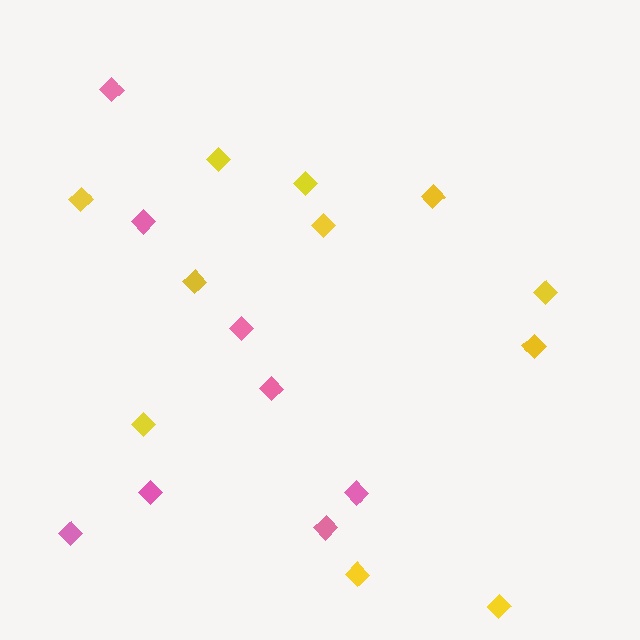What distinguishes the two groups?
There are 2 groups: one group of yellow diamonds (11) and one group of pink diamonds (8).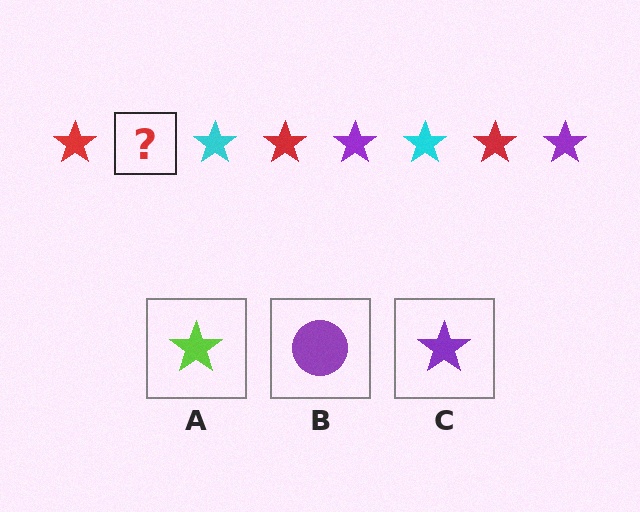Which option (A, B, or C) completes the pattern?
C.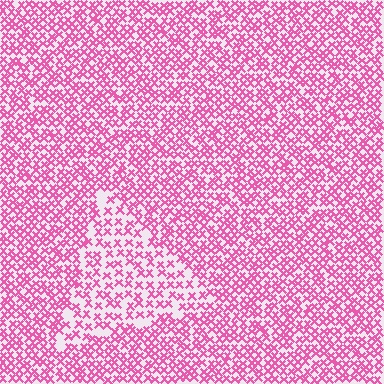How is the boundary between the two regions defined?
The boundary is defined by a change in element density (approximately 1.7x ratio). All elements are the same color, size, and shape.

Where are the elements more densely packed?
The elements are more densely packed outside the triangle boundary.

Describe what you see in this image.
The image contains small pink elements arranged at two different densities. A triangle-shaped region is visible where the elements are less densely packed than the surrounding area.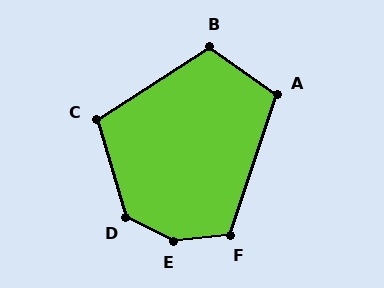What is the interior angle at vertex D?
Approximately 133 degrees (obtuse).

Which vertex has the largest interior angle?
E, at approximately 148 degrees.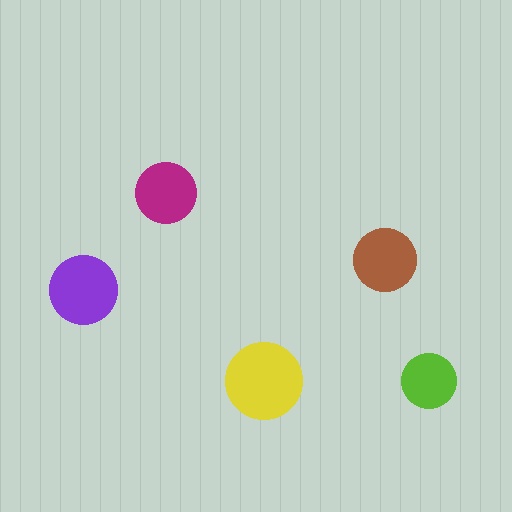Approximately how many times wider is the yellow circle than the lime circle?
About 1.5 times wider.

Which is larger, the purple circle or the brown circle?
The purple one.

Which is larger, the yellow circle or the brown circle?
The yellow one.